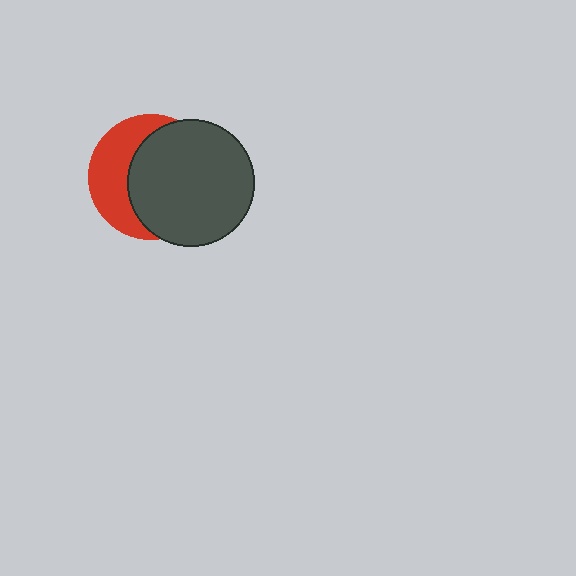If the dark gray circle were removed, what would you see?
You would see the complete red circle.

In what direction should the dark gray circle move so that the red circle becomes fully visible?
The dark gray circle should move right. That is the shortest direction to clear the overlap and leave the red circle fully visible.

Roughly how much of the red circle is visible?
A small part of it is visible (roughly 39%).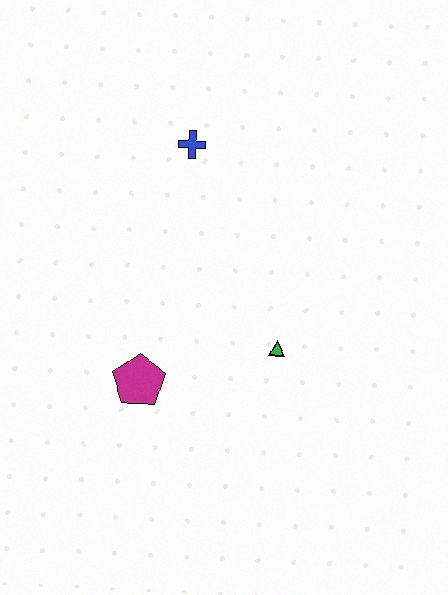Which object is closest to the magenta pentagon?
The green triangle is closest to the magenta pentagon.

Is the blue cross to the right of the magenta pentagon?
Yes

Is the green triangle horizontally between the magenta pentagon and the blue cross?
No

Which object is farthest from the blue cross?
The magenta pentagon is farthest from the blue cross.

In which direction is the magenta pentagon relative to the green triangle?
The magenta pentagon is to the left of the green triangle.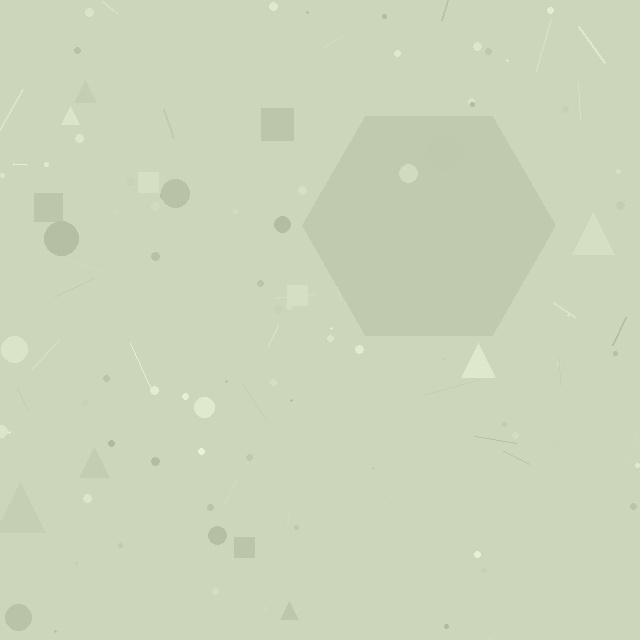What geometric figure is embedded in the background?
A hexagon is embedded in the background.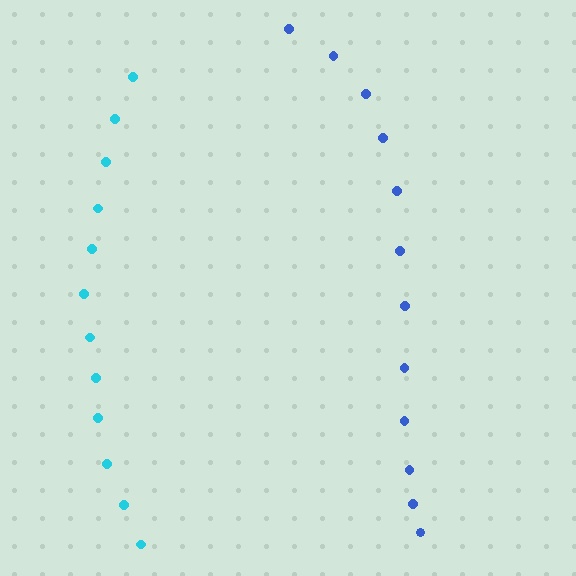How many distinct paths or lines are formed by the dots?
There are 2 distinct paths.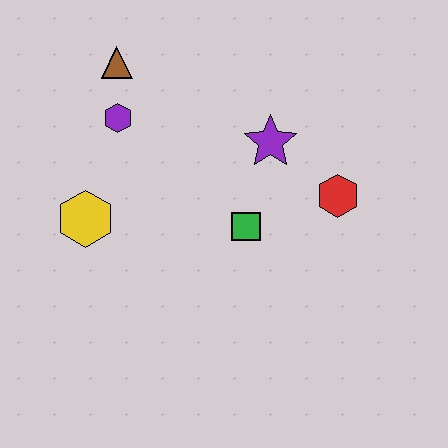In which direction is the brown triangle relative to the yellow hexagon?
The brown triangle is above the yellow hexagon.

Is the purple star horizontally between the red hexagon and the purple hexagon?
Yes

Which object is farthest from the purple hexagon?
The red hexagon is farthest from the purple hexagon.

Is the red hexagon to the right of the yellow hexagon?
Yes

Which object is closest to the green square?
The purple star is closest to the green square.